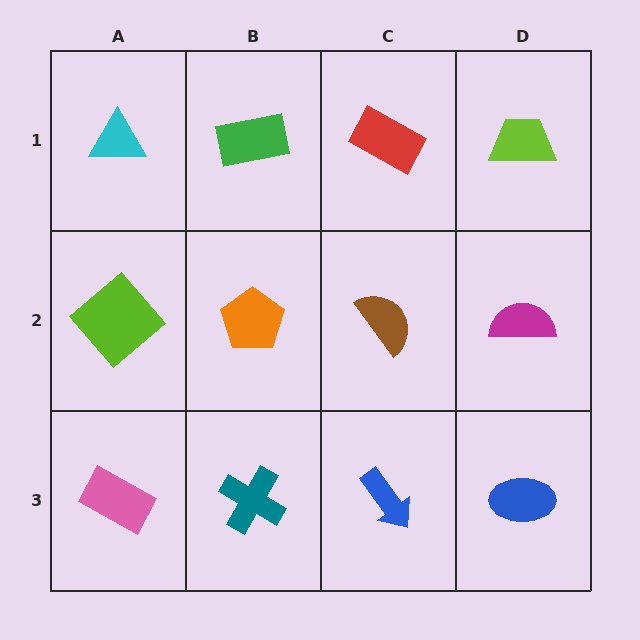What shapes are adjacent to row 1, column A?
A lime diamond (row 2, column A), a green rectangle (row 1, column B).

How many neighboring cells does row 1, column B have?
3.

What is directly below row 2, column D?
A blue ellipse.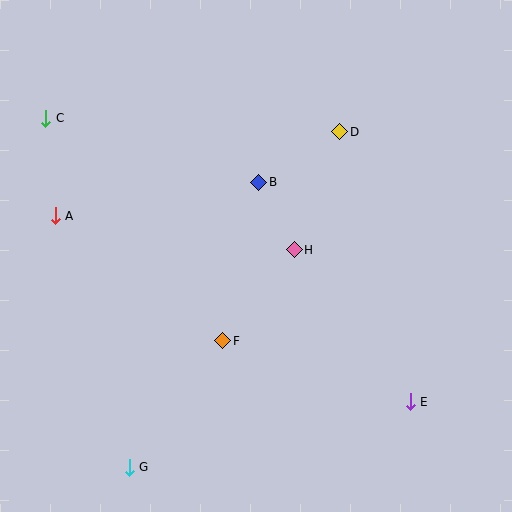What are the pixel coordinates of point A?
Point A is at (55, 216).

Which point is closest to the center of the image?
Point H at (294, 250) is closest to the center.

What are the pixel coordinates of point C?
Point C is at (46, 118).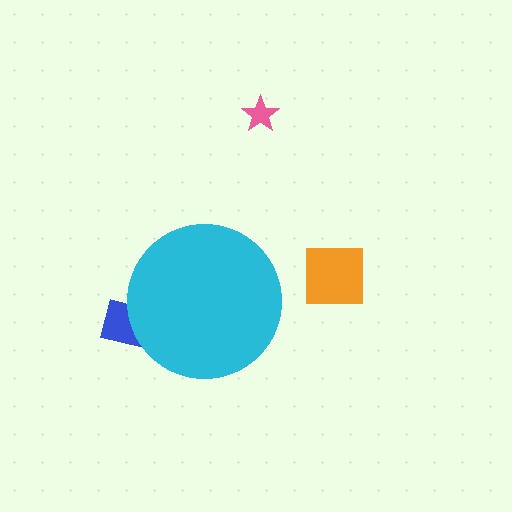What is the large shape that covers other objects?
A cyan circle.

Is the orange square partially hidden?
No, the orange square is fully visible.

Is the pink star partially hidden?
No, the pink star is fully visible.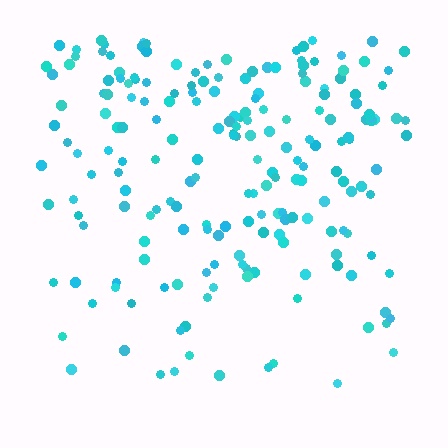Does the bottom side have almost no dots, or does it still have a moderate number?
Still a moderate number, just noticeably fewer than the top.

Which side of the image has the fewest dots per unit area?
The bottom.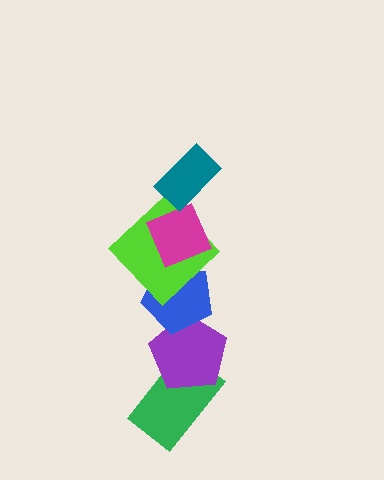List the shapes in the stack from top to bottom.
From top to bottom: the teal rectangle, the magenta diamond, the lime diamond, the blue pentagon, the purple pentagon, the green rectangle.